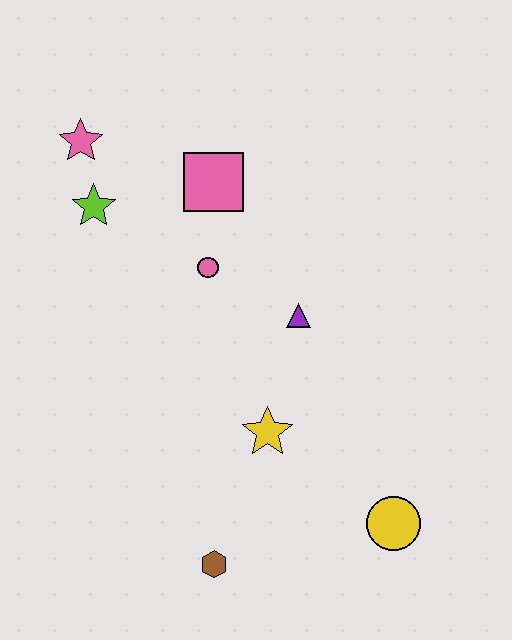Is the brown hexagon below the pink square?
Yes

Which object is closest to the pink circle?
The pink square is closest to the pink circle.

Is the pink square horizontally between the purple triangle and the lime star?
Yes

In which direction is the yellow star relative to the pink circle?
The yellow star is below the pink circle.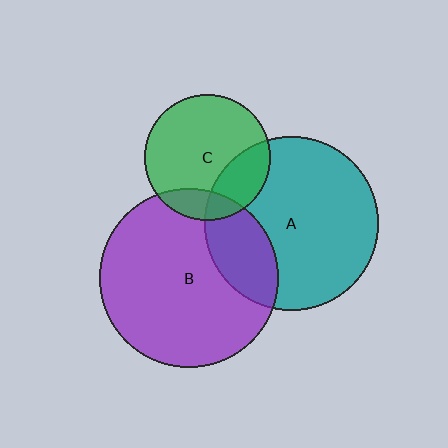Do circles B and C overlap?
Yes.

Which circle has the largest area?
Circle B (purple).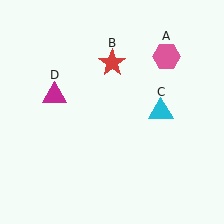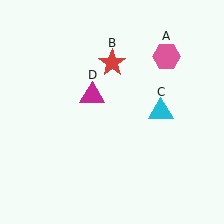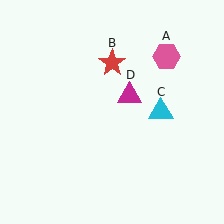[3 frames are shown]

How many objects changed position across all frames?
1 object changed position: magenta triangle (object D).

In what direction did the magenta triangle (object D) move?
The magenta triangle (object D) moved right.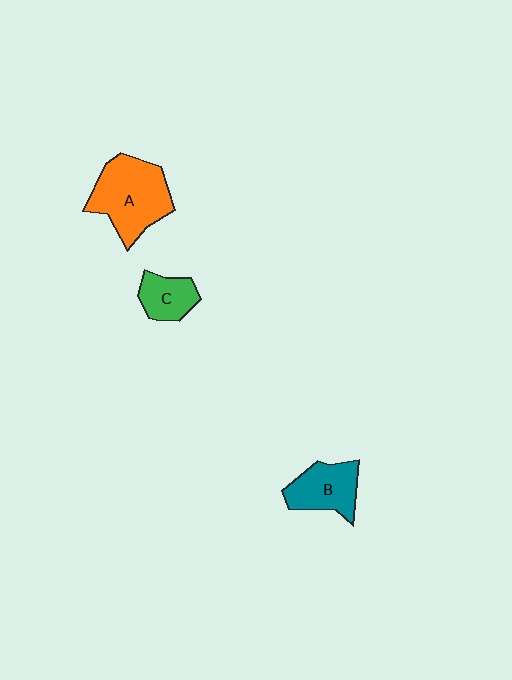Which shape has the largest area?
Shape A (orange).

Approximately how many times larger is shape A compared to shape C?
Approximately 2.2 times.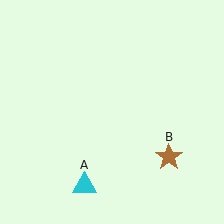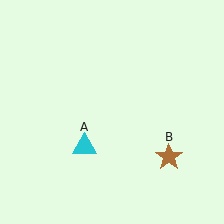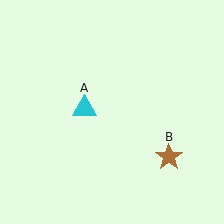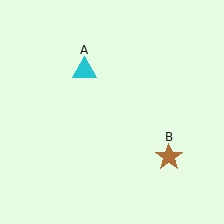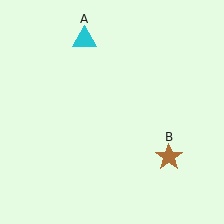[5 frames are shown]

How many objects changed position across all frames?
1 object changed position: cyan triangle (object A).